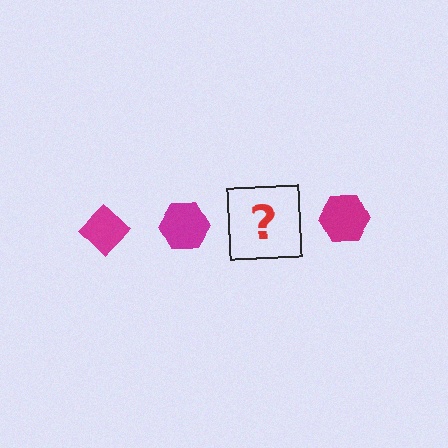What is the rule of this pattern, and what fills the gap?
The rule is that the pattern cycles through diamond, hexagon shapes in magenta. The gap should be filled with a magenta diamond.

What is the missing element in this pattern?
The missing element is a magenta diamond.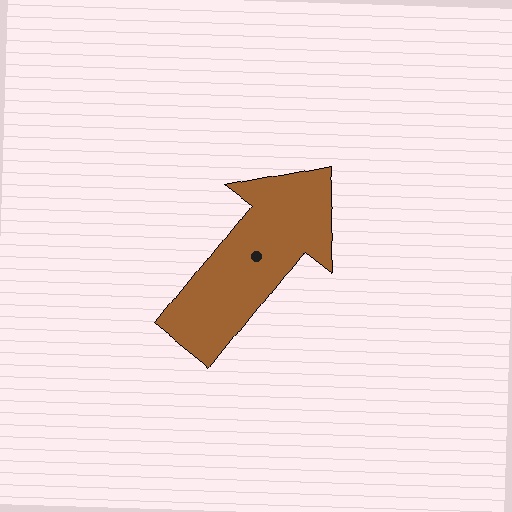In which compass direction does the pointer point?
Northeast.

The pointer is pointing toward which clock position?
Roughly 1 o'clock.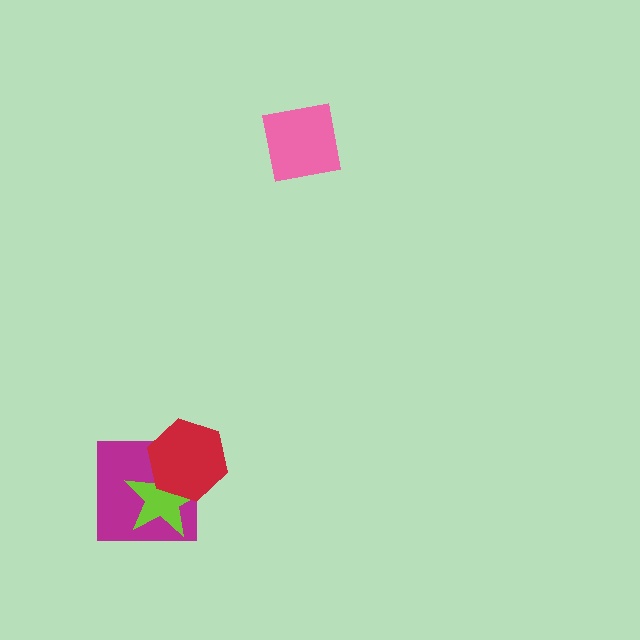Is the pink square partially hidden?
No, no other shape covers it.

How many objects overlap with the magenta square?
2 objects overlap with the magenta square.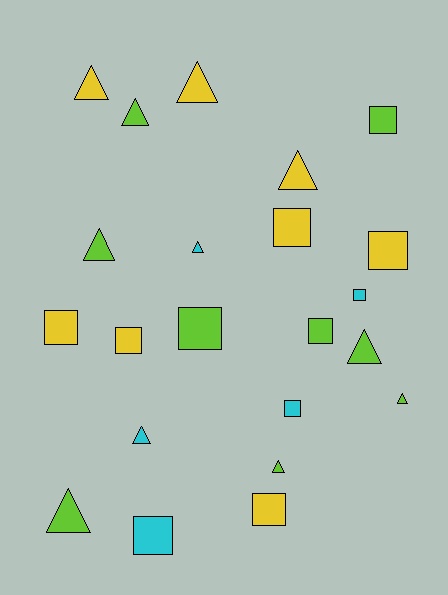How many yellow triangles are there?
There are 3 yellow triangles.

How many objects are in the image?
There are 22 objects.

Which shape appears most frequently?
Triangle, with 11 objects.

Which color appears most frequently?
Lime, with 9 objects.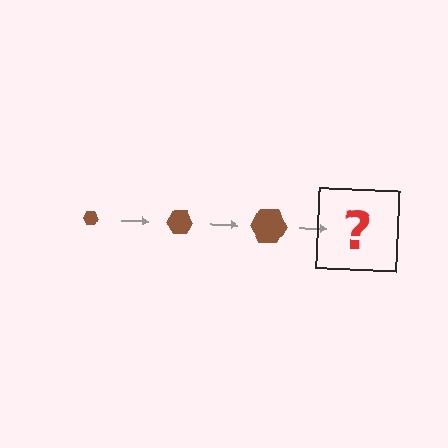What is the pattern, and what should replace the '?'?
The pattern is that the hexagon gets progressively larger each step. The '?' should be a brown hexagon, larger than the previous one.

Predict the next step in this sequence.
The next step is a brown hexagon, larger than the previous one.